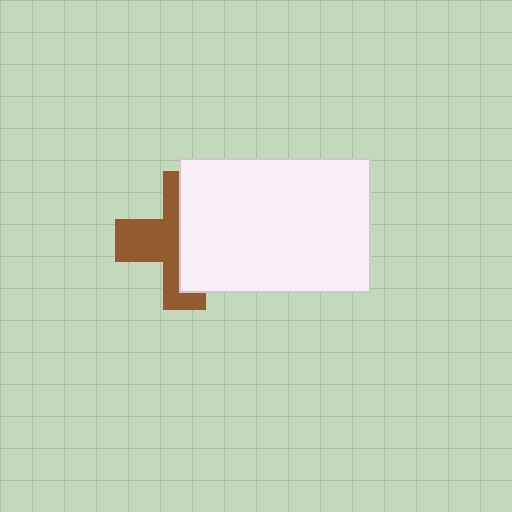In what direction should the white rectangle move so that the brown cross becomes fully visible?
The white rectangle should move right. That is the shortest direction to clear the overlap and leave the brown cross fully visible.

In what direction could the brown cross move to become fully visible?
The brown cross could move left. That would shift it out from behind the white rectangle entirely.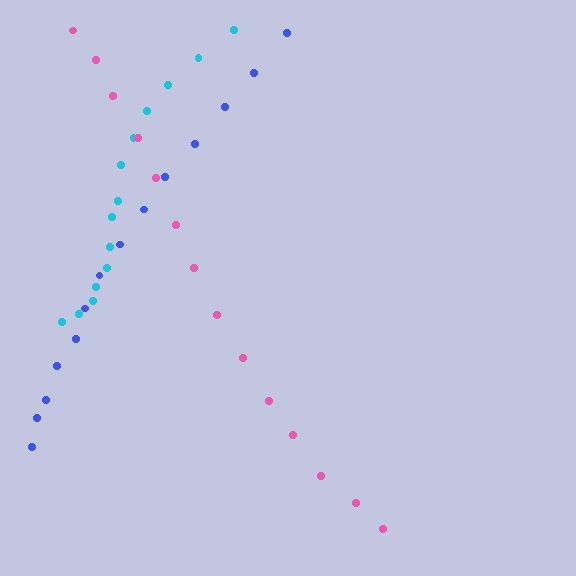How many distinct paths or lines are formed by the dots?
There are 3 distinct paths.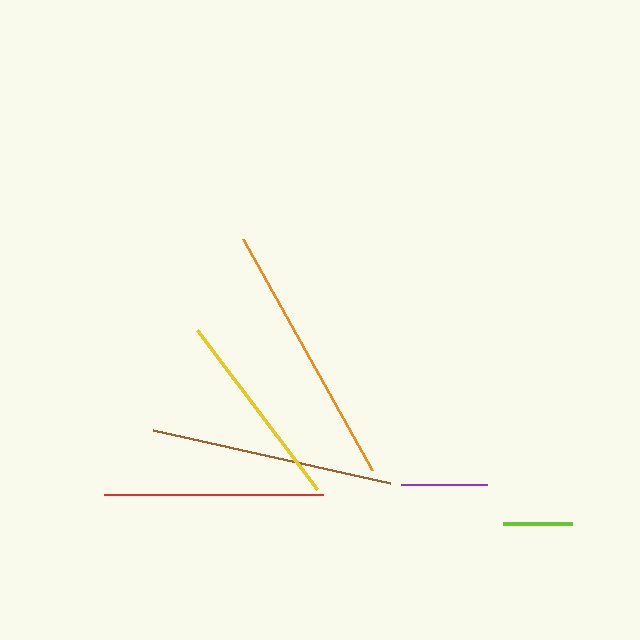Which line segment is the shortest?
The lime line is the shortest at approximately 68 pixels.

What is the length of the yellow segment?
The yellow segment is approximately 199 pixels long.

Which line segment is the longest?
The orange line is the longest at approximately 265 pixels.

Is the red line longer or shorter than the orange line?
The orange line is longer than the red line.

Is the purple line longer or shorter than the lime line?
The purple line is longer than the lime line.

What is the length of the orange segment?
The orange segment is approximately 265 pixels long.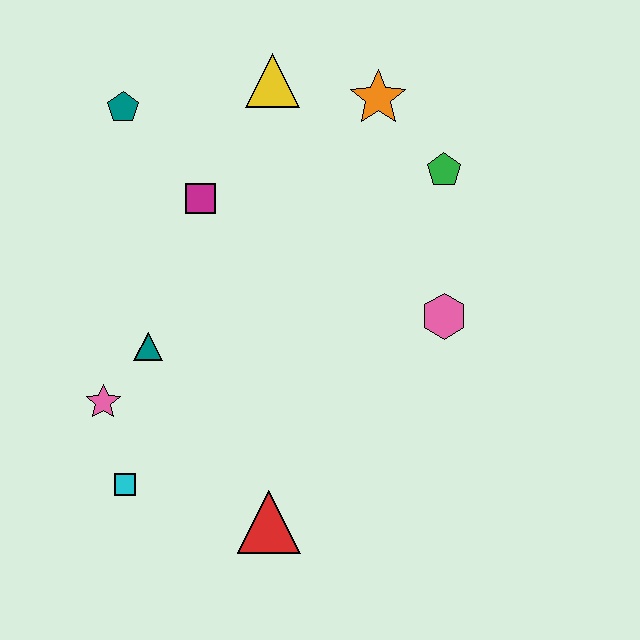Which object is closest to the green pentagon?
The orange star is closest to the green pentagon.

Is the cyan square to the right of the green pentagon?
No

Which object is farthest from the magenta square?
The red triangle is farthest from the magenta square.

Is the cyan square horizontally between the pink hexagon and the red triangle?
No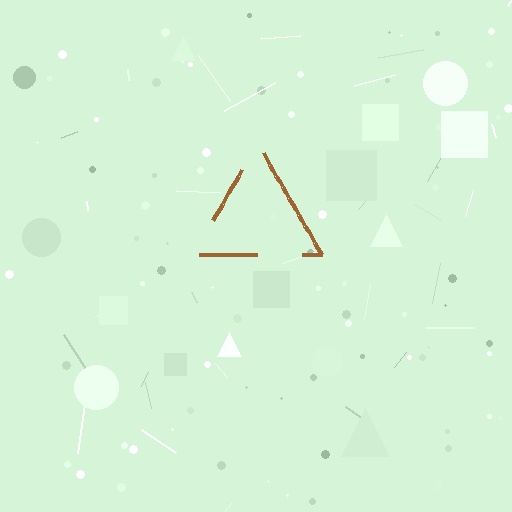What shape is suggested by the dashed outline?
The dashed outline suggests a triangle.